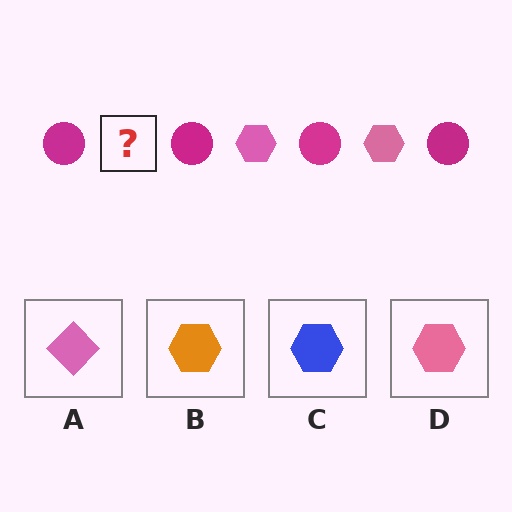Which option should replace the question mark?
Option D.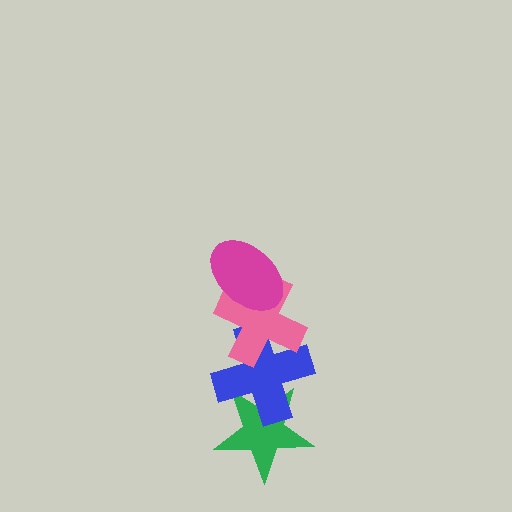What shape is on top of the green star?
The blue cross is on top of the green star.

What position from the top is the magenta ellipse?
The magenta ellipse is 1st from the top.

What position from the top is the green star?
The green star is 4th from the top.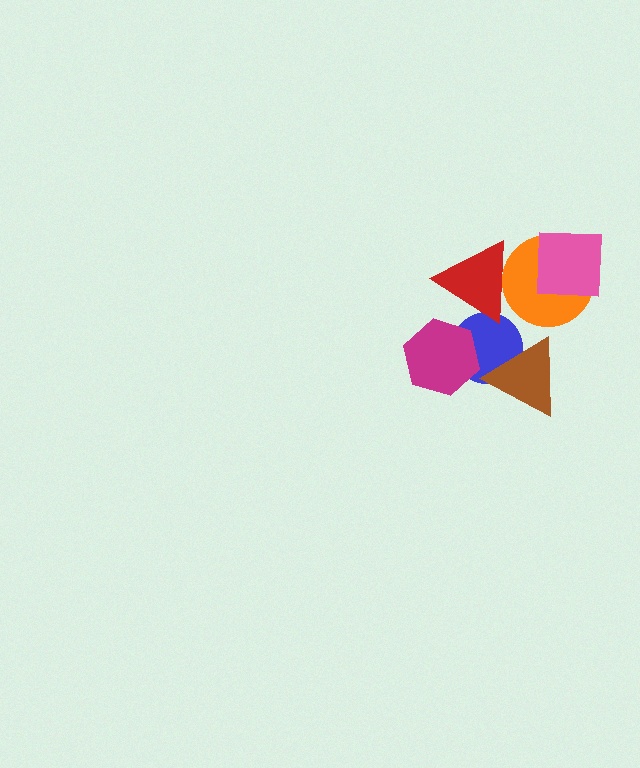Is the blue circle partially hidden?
Yes, it is partially covered by another shape.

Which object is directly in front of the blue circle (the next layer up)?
The brown triangle is directly in front of the blue circle.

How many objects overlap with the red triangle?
2 objects overlap with the red triangle.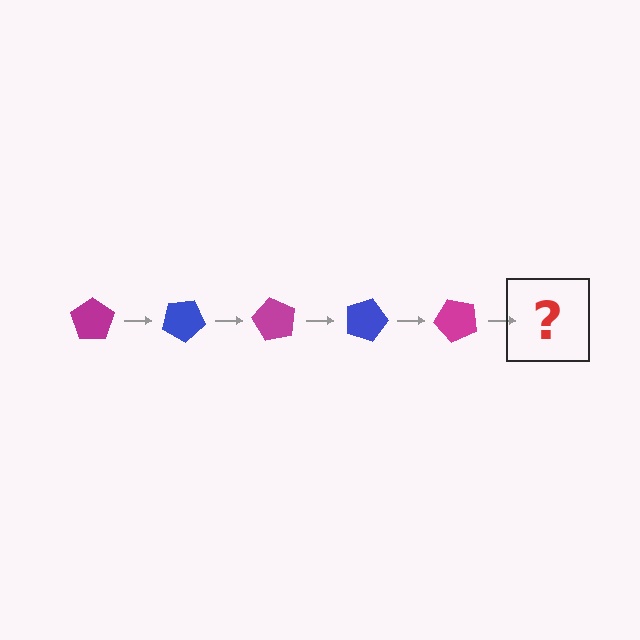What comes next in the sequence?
The next element should be a blue pentagon, rotated 150 degrees from the start.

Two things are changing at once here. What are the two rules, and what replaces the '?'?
The two rules are that it rotates 30 degrees each step and the color cycles through magenta and blue. The '?' should be a blue pentagon, rotated 150 degrees from the start.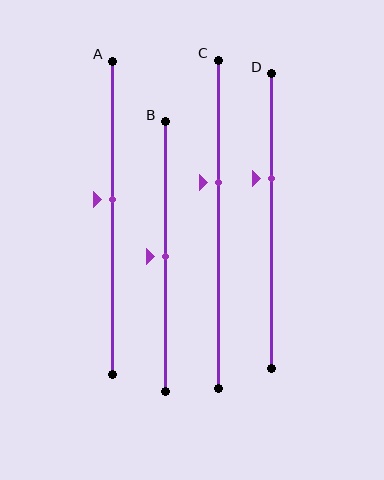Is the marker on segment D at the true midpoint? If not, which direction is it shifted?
No, the marker on segment D is shifted upward by about 15% of the segment length.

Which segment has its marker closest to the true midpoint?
Segment B has its marker closest to the true midpoint.